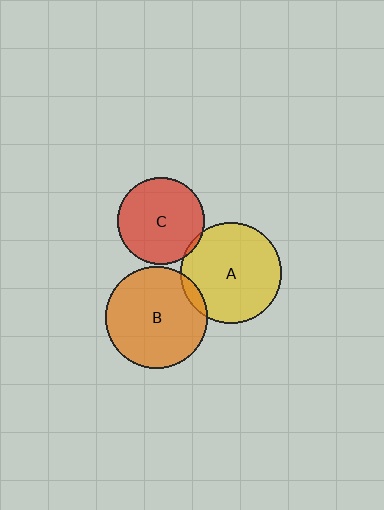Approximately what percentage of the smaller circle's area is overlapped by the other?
Approximately 5%.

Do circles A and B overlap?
Yes.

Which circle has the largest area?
Circle B (orange).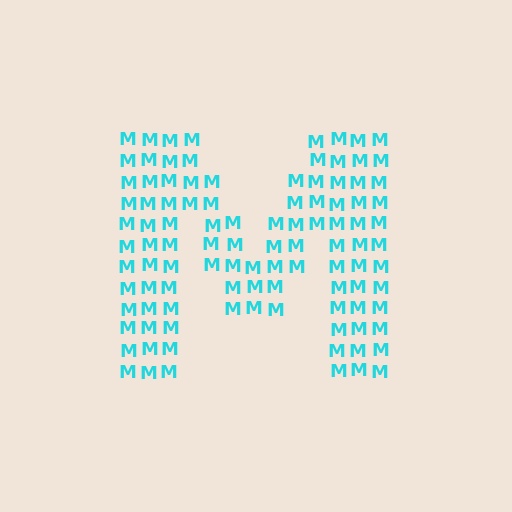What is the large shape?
The large shape is the letter M.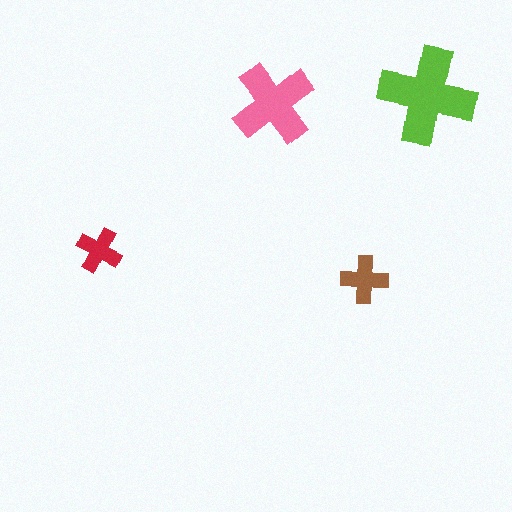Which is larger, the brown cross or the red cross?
The brown one.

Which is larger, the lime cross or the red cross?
The lime one.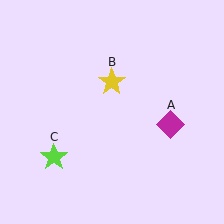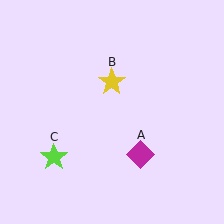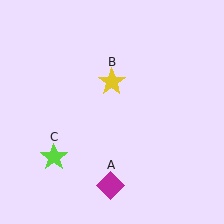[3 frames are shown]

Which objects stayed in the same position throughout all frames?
Yellow star (object B) and lime star (object C) remained stationary.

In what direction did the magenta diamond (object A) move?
The magenta diamond (object A) moved down and to the left.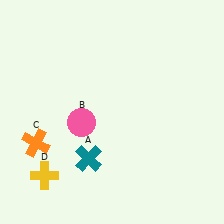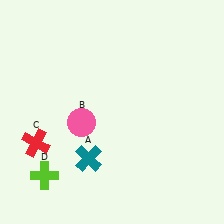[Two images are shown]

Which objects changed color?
C changed from orange to red. D changed from yellow to lime.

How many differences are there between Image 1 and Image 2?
There are 2 differences between the two images.